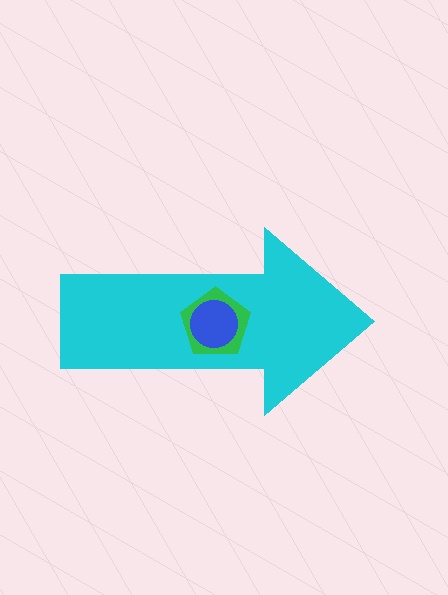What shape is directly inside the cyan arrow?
The green pentagon.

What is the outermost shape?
The cyan arrow.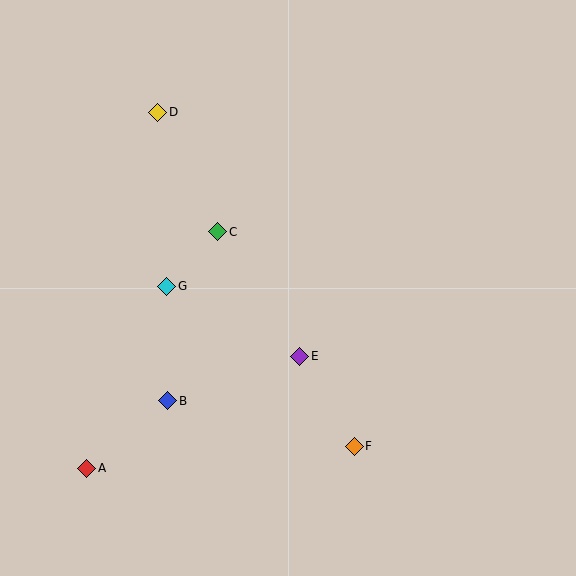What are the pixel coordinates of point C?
Point C is at (218, 232).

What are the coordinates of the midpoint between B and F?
The midpoint between B and F is at (261, 423).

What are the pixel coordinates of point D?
Point D is at (158, 112).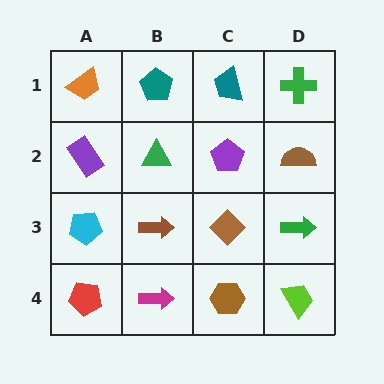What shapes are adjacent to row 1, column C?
A purple pentagon (row 2, column C), a teal pentagon (row 1, column B), a green cross (row 1, column D).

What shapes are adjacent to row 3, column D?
A brown semicircle (row 2, column D), a lime trapezoid (row 4, column D), a brown diamond (row 3, column C).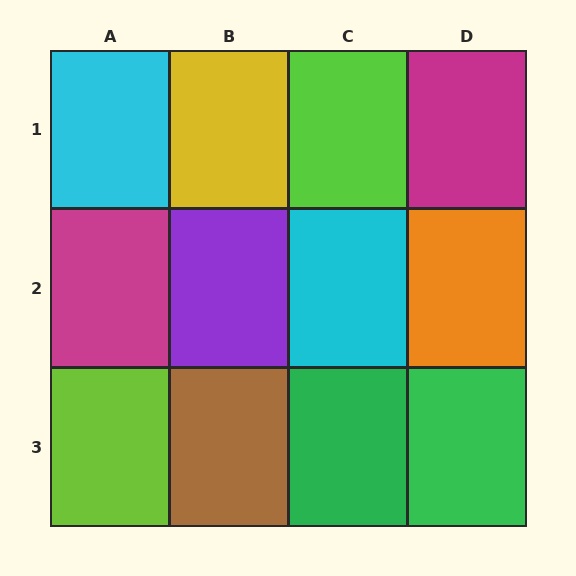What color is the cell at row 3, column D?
Green.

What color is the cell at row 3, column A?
Lime.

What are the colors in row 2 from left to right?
Magenta, purple, cyan, orange.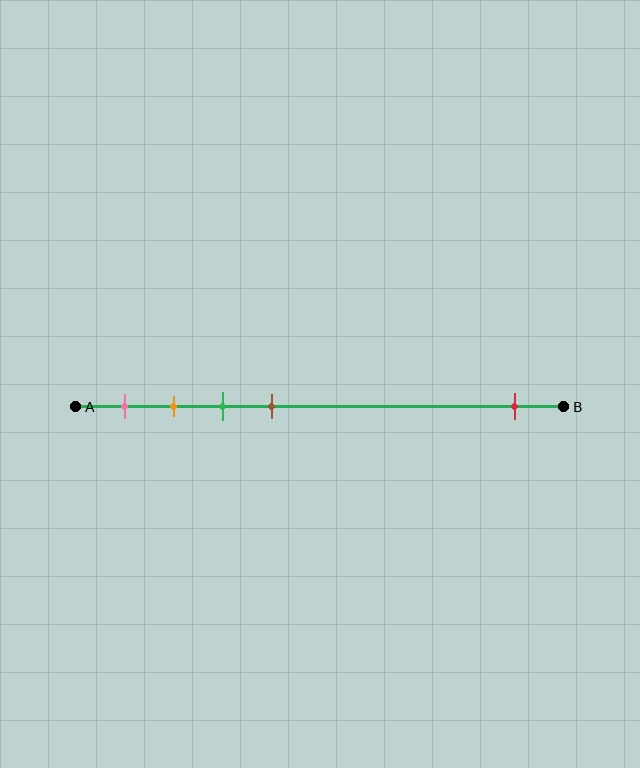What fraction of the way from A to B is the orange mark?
The orange mark is approximately 20% (0.2) of the way from A to B.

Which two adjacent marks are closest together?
The orange and green marks are the closest adjacent pair.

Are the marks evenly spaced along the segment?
No, the marks are not evenly spaced.